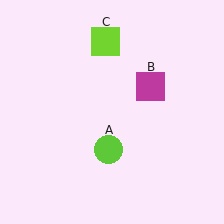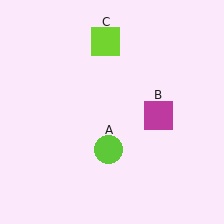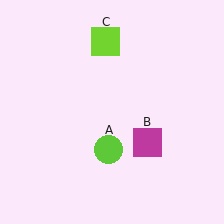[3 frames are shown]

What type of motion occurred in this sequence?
The magenta square (object B) rotated clockwise around the center of the scene.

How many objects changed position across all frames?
1 object changed position: magenta square (object B).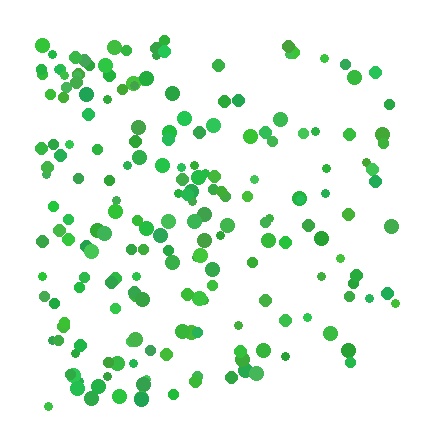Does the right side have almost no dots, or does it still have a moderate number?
Still a moderate number, just noticeably fewer than the left.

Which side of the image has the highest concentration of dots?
The left.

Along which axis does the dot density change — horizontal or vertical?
Horizontal.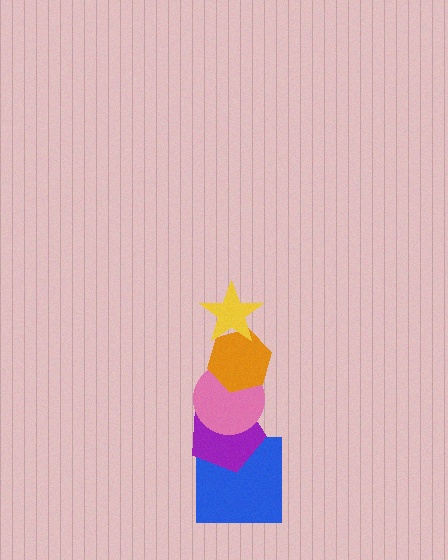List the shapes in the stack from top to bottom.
From top to bottom: the yellow star, the orange hexagon, the pink circle, the purple pentagon, the blue square.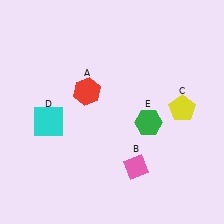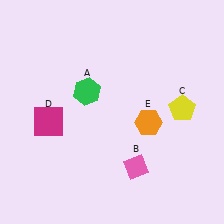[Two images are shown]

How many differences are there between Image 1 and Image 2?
There are 3 differences between the two images.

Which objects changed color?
A changed from red to green. D changed from cyan to magenta. E changed from green to orange.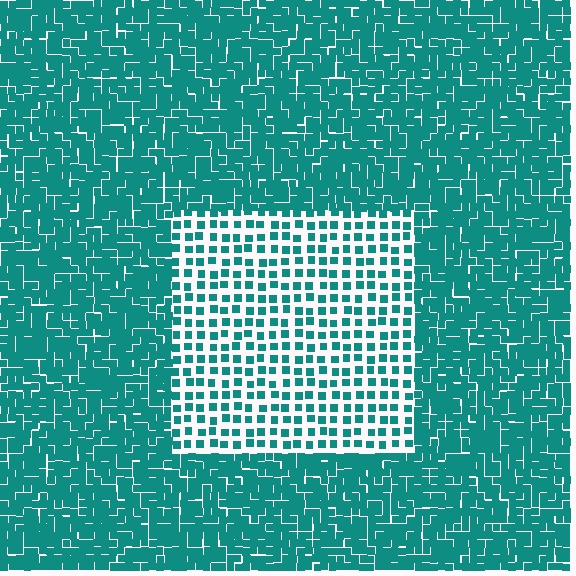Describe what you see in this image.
The image contains small teal elements arranged at two different densities. A rectangle-shaped region is visible where the elements are less densely packed than the surrounding area.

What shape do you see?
I see a rectangle.